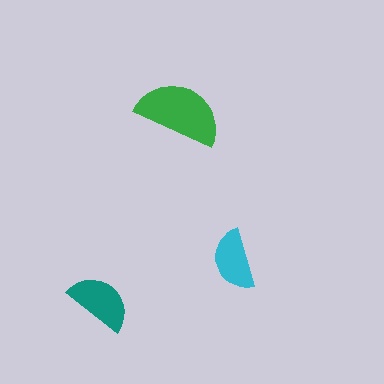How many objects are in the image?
There are 3 objects in the image.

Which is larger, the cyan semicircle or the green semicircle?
The green one.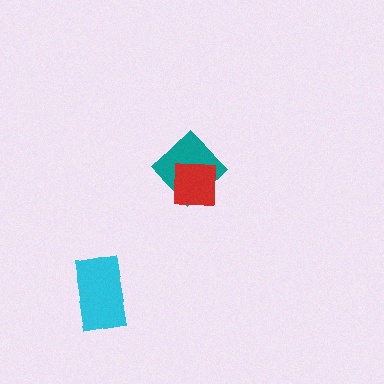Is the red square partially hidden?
No, no other shape covers it.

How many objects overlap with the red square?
1 object overlaps with the red square.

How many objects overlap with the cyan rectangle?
0 objects overlap with the cyan rectangle.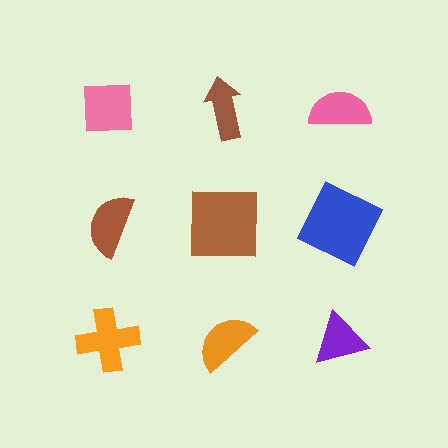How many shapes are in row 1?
3 shapes.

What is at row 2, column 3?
A blue square.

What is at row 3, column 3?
A purple triangle.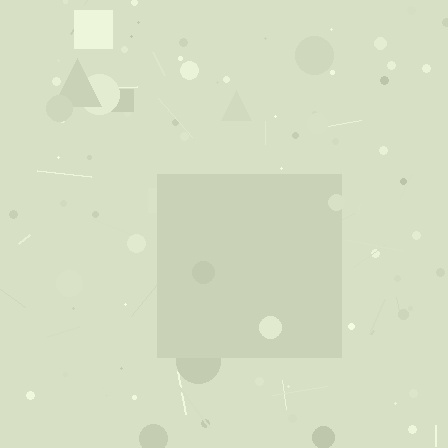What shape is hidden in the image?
A square is hidden in the image.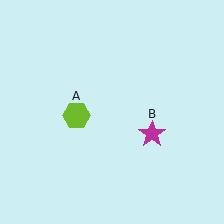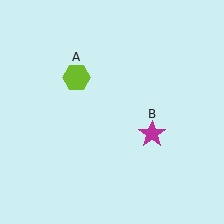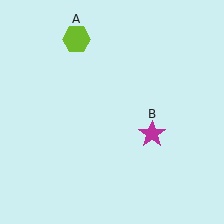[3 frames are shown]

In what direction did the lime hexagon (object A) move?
The lime hexagon (object A) moved up.